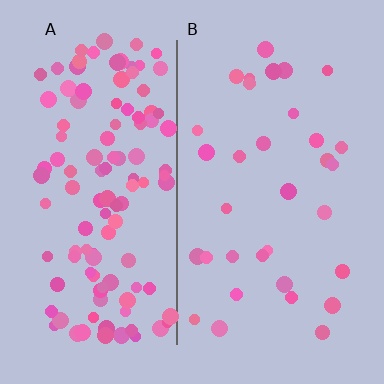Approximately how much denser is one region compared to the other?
Approximately 3.6× — region A over region B.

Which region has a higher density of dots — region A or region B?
A (the left).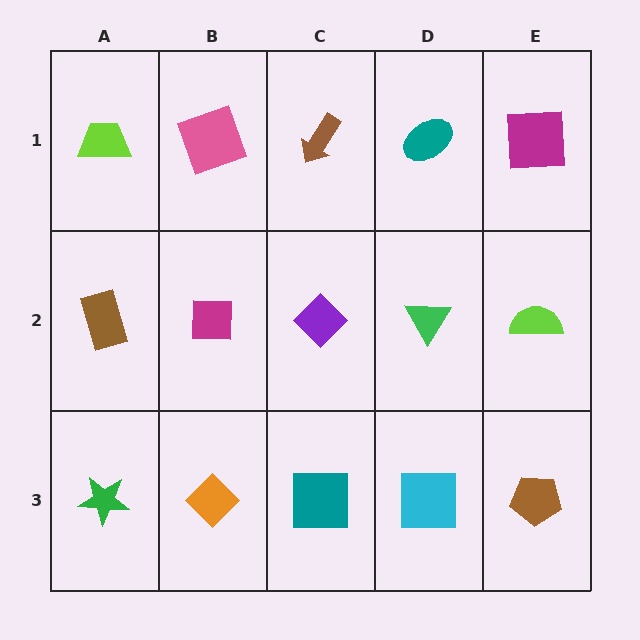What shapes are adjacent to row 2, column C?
A brown arrow (row 1, column C), a teal square (row 3, column C), a magenta square (row 2, column B), a green triangle (row 2, column D).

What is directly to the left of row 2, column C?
A magenta square.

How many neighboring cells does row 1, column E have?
2.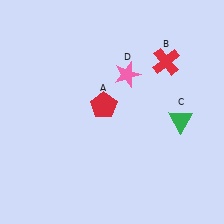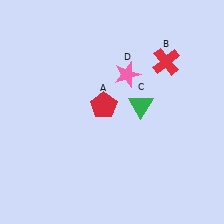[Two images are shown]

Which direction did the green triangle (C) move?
The green triangle (C) moved left.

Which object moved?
The green triangle (C) moved left.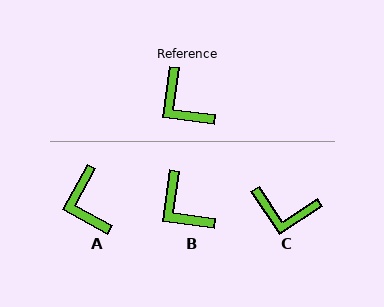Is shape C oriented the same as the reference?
No, it is off by about 41 degrees.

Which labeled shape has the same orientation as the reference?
B.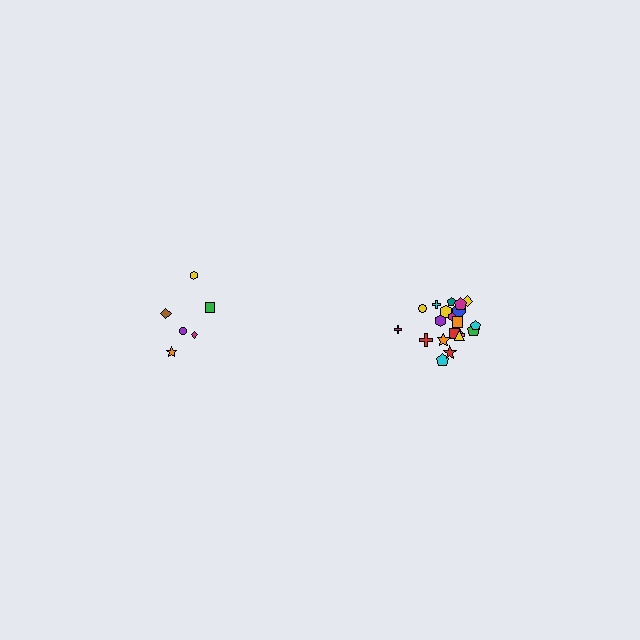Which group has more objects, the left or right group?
The right group.